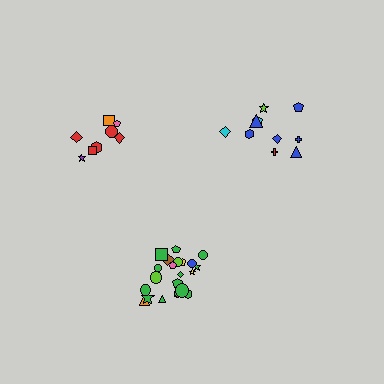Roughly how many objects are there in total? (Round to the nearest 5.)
Roughly 40 objects in total.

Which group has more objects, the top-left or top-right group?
The top-right group.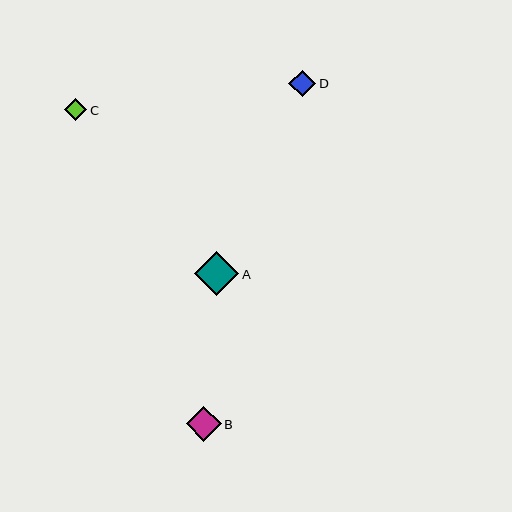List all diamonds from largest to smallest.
From largest to smallest: A, B, D, C.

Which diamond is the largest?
Diamond A is the largest with a size of approximately 44 pixels.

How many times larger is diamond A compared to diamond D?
Diamond A is approximately 1.6 times the size of diamond D.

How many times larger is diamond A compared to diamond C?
Diamond A is approximately 2.0 times the size of diamond C.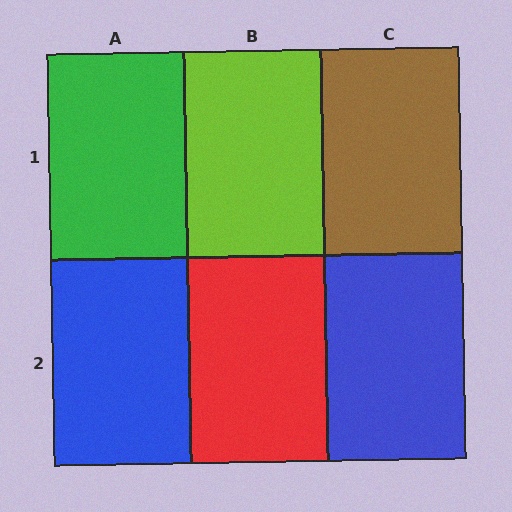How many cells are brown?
1 cell is brown.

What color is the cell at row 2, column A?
Blue.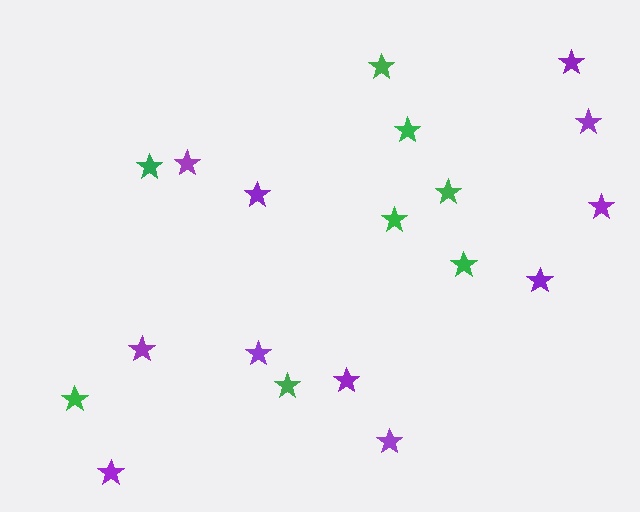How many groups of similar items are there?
There are 2 groups: one group of green stars (8) and one group of purple stars (11).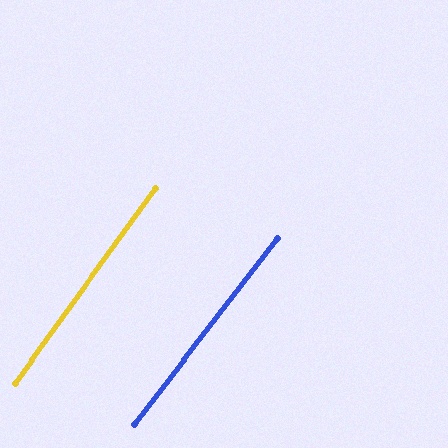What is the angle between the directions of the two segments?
Approximately 2 degrees.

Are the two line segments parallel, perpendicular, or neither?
Parallel — their directions differ by only 1.6°.